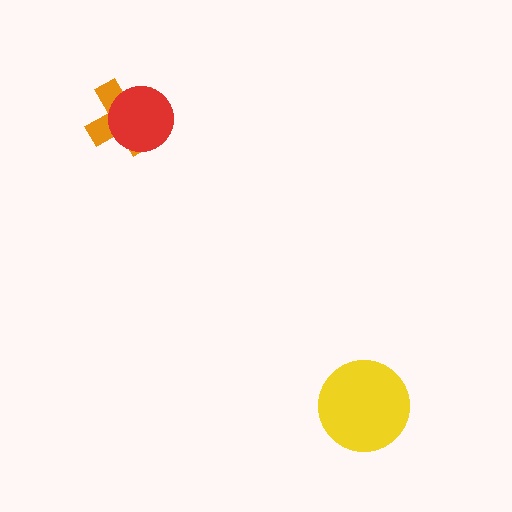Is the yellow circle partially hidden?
No, no other shape covers it.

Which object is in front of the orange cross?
The red circle is in front of the orange cross.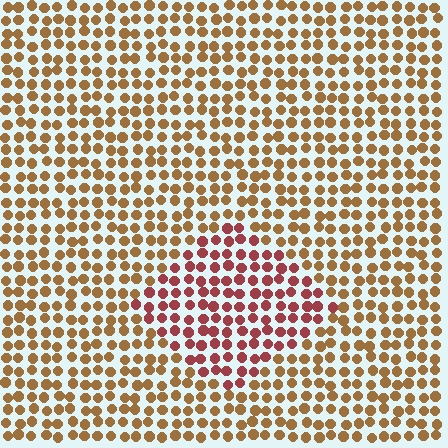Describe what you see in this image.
The image is filled with small brown elements in a uniform arrangement. A diamond-shaped region is visible where the elements are tinted to a slightly different hue, forming a subtle color boundary.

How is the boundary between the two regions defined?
The boundary is defined purely by a slight shift in hue (about 38 degrees). Spacing, size, and orientation are identical on both sides.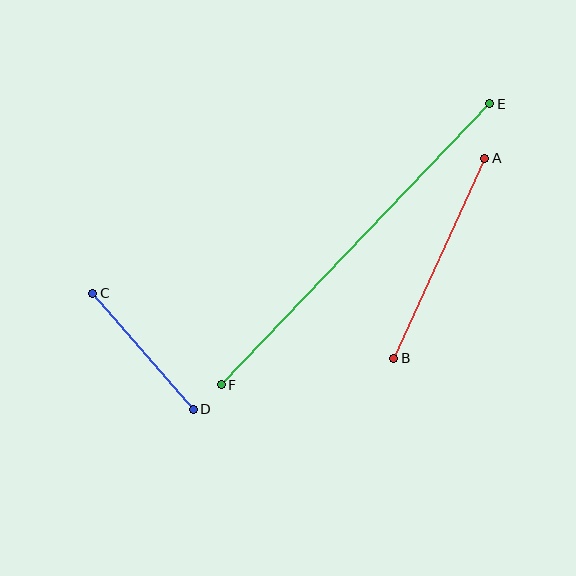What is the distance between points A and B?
The distance is approximately 220 pixels.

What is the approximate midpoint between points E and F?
The midpoint is at approximately (356, 244) pixels.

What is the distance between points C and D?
The distance is approximately 154 pixels.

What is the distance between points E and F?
The distance is approximately 389 pixels.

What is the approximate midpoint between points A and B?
The midpoint is at approximately (439, 258) pixels.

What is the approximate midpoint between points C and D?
The midpoint is at approximately (143, 351) pixels.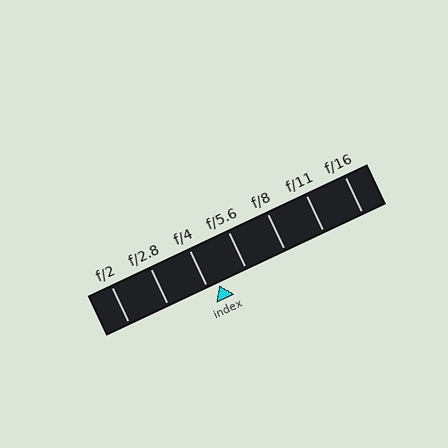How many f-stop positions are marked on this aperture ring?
There are 7 f-stop positions marked.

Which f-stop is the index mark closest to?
The index mark is closest to f/4.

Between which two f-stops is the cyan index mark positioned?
The index mark is between f/4 and f/5.6.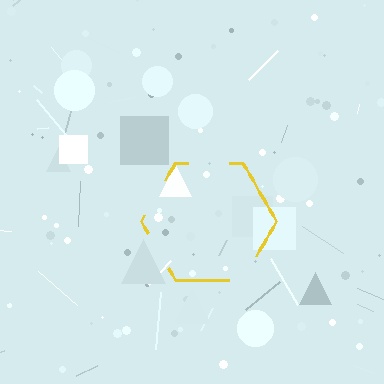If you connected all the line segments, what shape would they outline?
They would outline a hexagon.